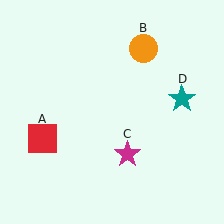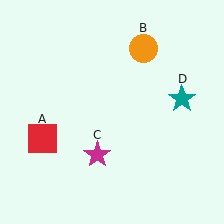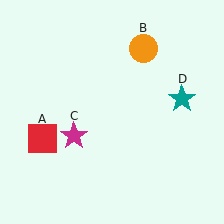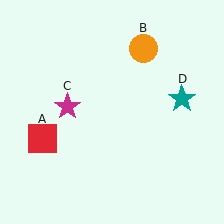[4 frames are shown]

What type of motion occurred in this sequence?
The magenta star (object C) rotated clockwise around the center of the scene.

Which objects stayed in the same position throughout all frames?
Red square (object A) and orange circle (object B) and teal star (object D) remained stationary.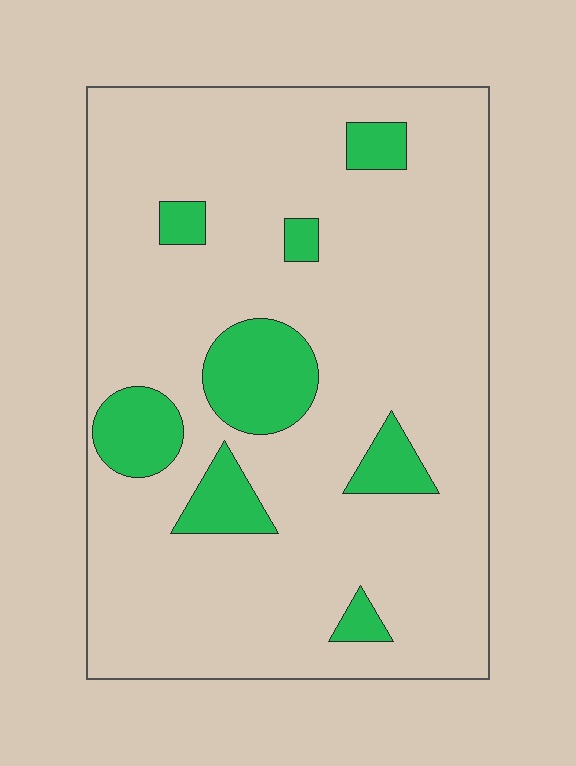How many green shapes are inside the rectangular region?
8.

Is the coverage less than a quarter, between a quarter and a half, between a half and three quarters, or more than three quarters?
Less than a quarter.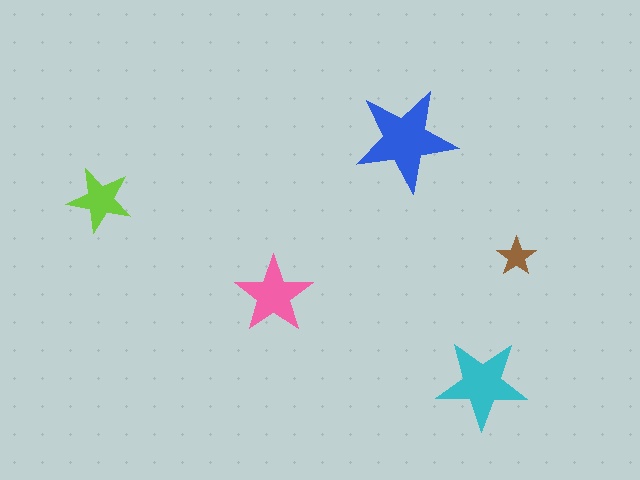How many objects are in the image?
There are 5 objects in the image.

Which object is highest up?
The blue star is topmost.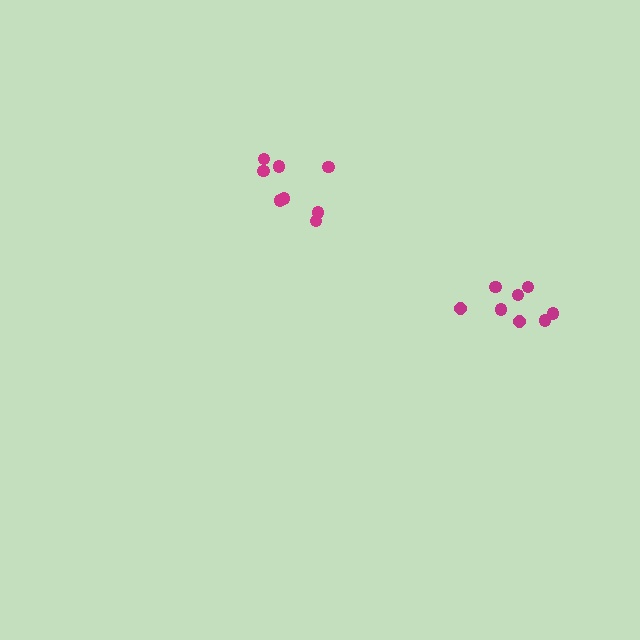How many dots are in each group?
Group 1: 8 dots, Group 2: 9 dots (17 total).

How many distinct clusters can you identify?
There are 2 distinct clusters.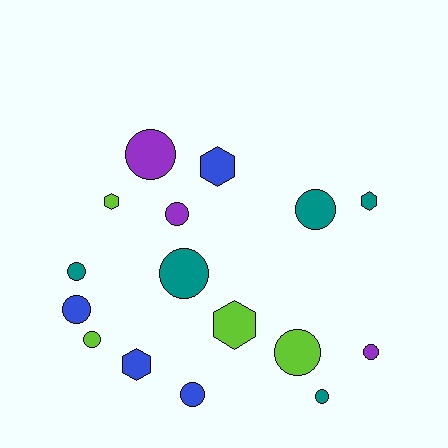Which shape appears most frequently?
Circle, with 11 objects.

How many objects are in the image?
There are 16 objects.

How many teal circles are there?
There are 4 teal circles.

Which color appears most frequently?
Teal, with 5 objects.